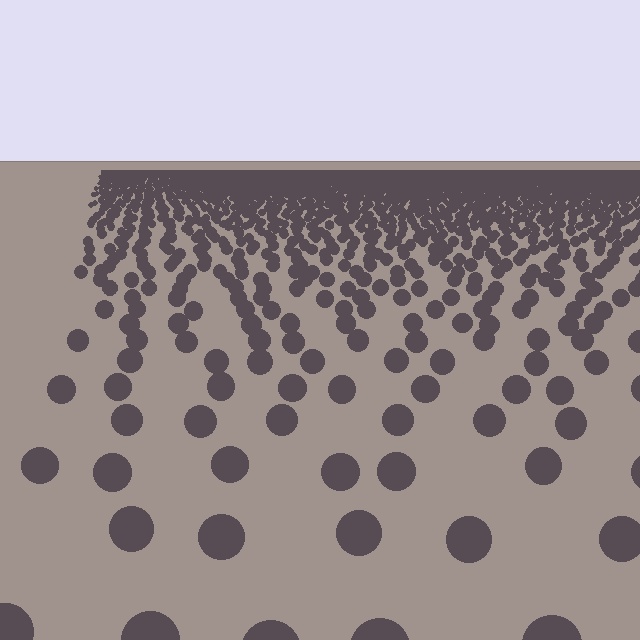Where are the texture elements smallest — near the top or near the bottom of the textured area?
Near the top.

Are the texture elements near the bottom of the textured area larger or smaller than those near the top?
Larger. Near the bottom, elements are closer to the viewer and appear at a bigger on-screen size.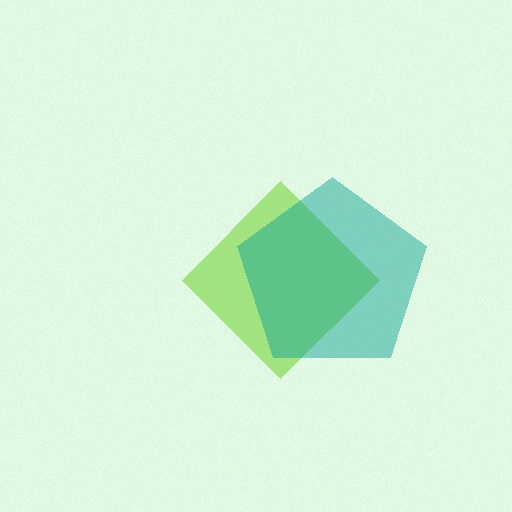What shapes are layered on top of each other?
The layered shapes are: a lime diamond, a teal pentagon.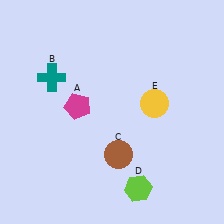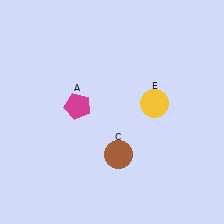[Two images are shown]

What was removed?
The lime hexagon (D), the teal cross (B) were removed in Image 2.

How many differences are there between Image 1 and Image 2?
There are 2 differences between the two images.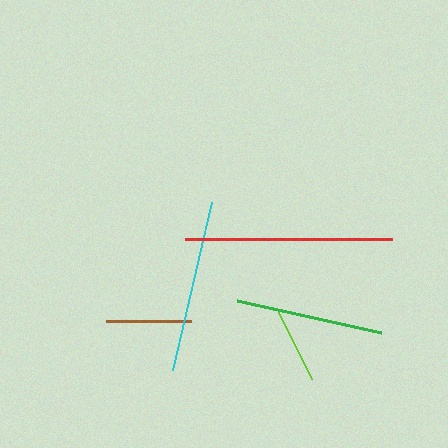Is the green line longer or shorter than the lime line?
The green line is longer than the lime line.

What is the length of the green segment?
The green segment is approximately 147 pixels long.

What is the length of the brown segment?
The brown segment is approximately 84 pixels long.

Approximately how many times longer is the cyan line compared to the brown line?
The cyan line is approximately 2.0 times the length of the brown line.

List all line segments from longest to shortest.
From longest to shortest: red, cyan, green, brown, lime.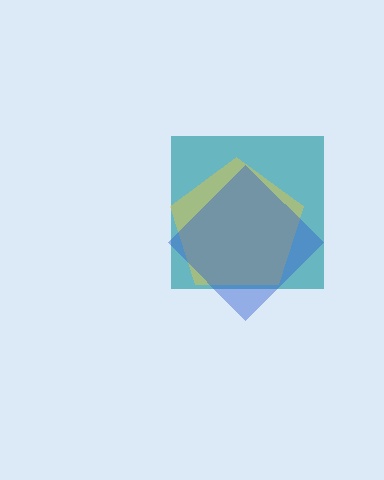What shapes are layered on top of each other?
The layered shapes are: a teal square, a yellow pentagon, a blue diamond.